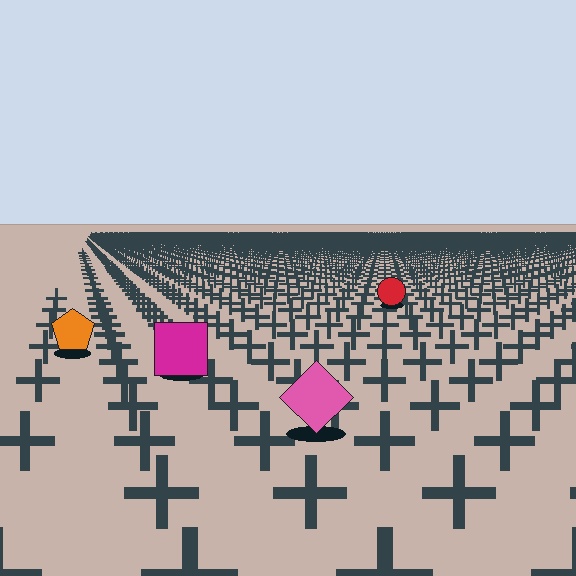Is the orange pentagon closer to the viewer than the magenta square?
No. The magenta square is closer — you can tell from the texture gradient: the ground texture is coarser near it.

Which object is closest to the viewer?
The pink diamond is closest. The texture marks near it are larger and more spread out.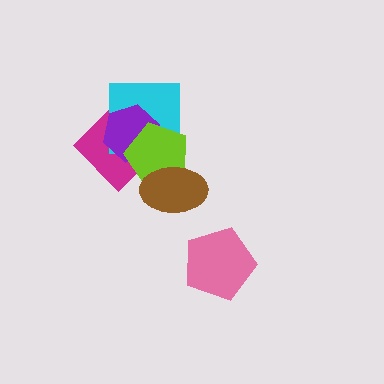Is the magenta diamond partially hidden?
Yes, it is partially covered by another shape.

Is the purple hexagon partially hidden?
Yes, it is partially covered by another shape.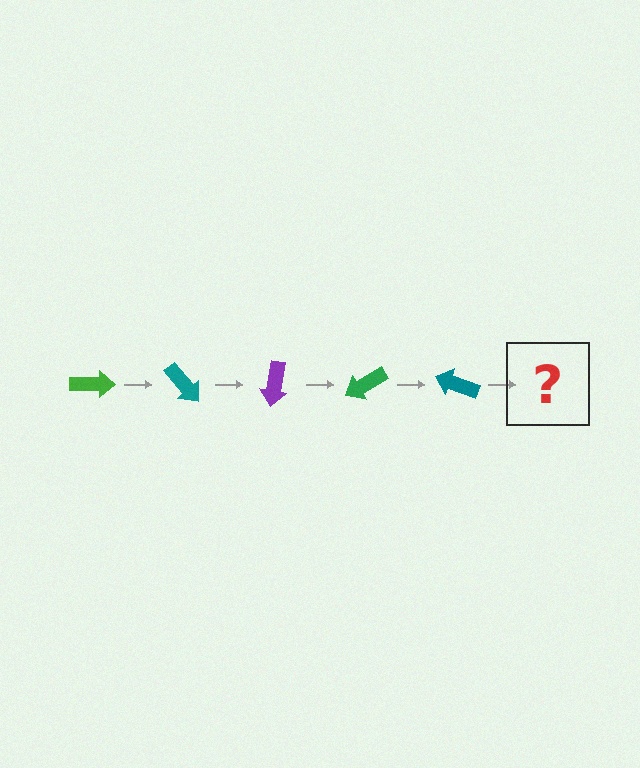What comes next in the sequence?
The next element should be a purple arrow, rotated 250 degrees from the start.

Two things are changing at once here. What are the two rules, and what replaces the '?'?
The two rules are that it rotates 50 degrees each step and the color cycles through green, teal, and purple. The '?' should be a purple arrow, rotated 250 degrees from the start.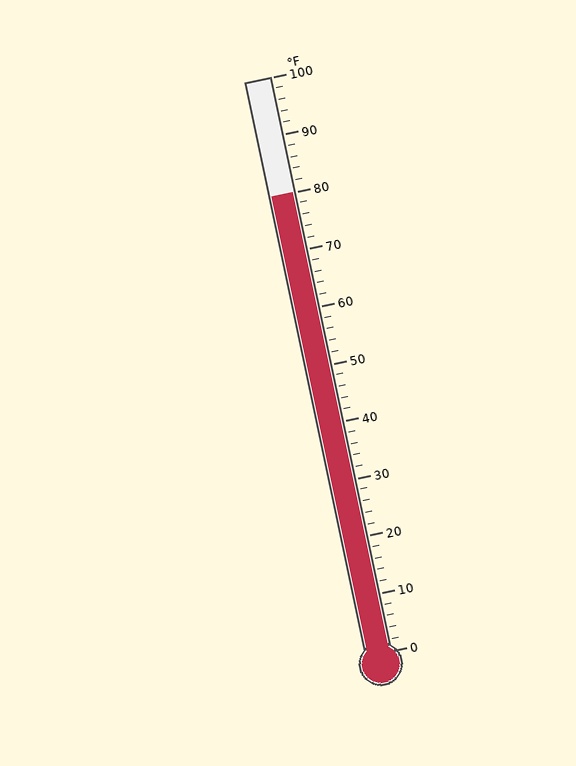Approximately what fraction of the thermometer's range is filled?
The thermometer is filled to approximately 80% of its range.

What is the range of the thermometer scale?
The thermometer scale ranges from 0°F to 100°F.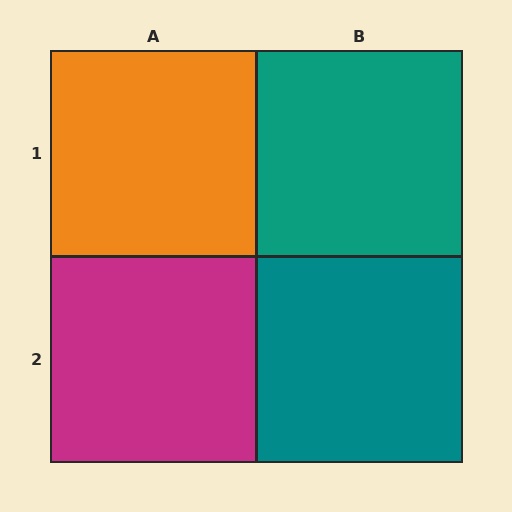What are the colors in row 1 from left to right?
Orange, teal.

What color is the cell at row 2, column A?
Magenta.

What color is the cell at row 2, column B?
Teal.